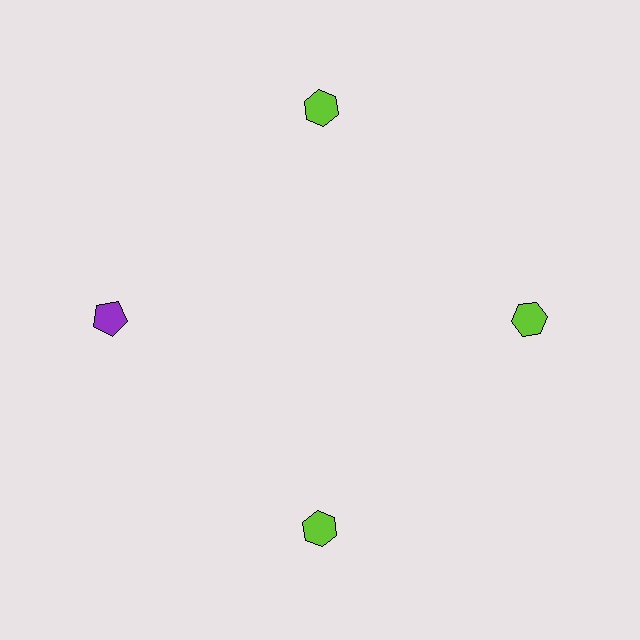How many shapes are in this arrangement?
There are 4 shapes arranged in a ring pattern.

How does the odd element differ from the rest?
It differs in both color (purple instead of lime) and shape (pentagon instead of hexagon).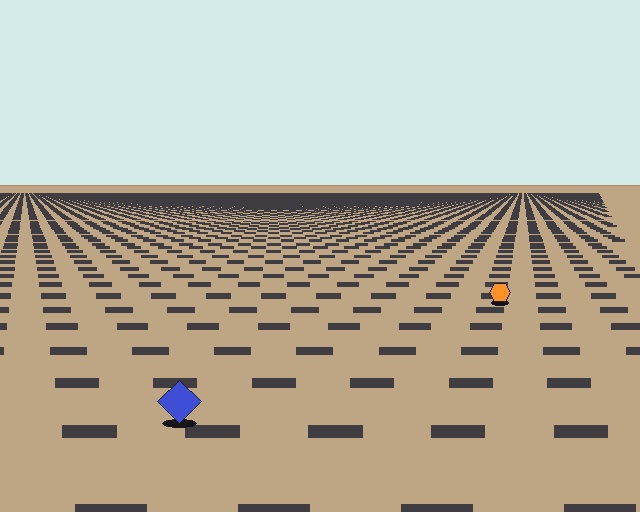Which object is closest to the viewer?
The blue diamond is closest. The texture marks near it are larger and more spread out.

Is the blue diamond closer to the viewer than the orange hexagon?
Yes. The blue diamond is closer — you can tell from the texture gradient: the ground texture is coarser near it.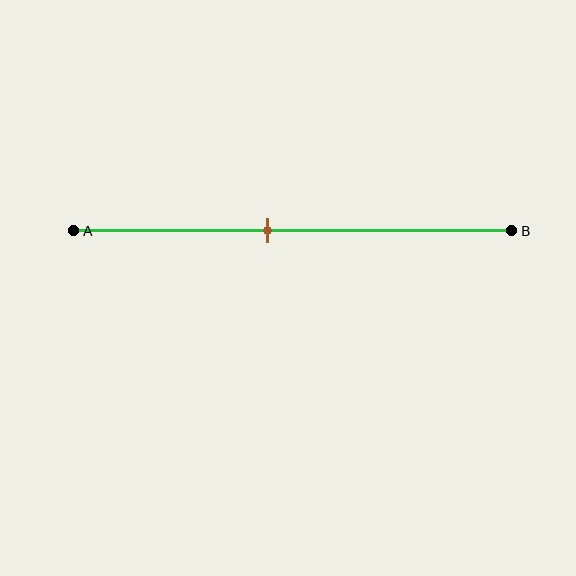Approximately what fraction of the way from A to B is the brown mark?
The brown mark is approximately 45% of the way from A to B.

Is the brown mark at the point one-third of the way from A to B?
No, the mark is at about 45% from A, not at the 33% one-third point.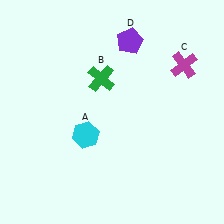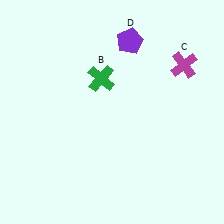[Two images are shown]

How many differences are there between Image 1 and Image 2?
There is 1 difference between the two images.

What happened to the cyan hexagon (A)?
The cyan hexagon (A) was removed in Image 2. It was in the bottom-left area of Image 1.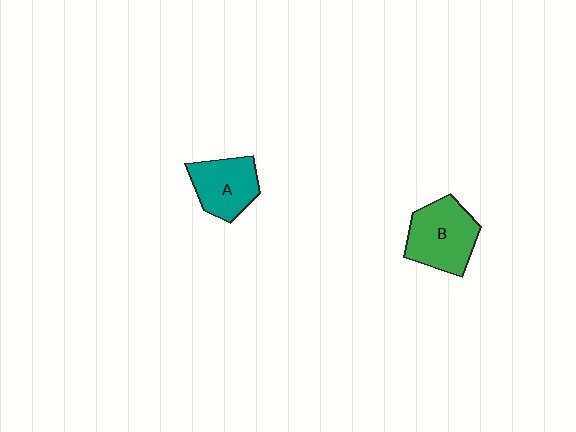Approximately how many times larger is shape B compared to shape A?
Approximately 1.2 times.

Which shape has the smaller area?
Shape A (teal).